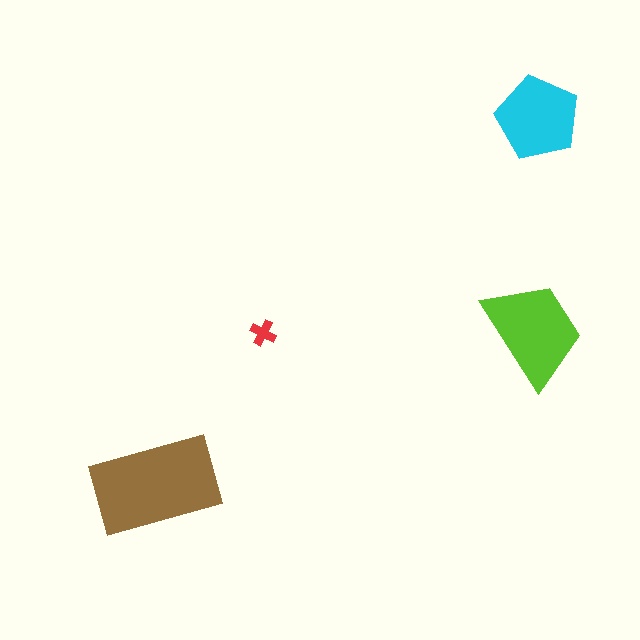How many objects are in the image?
There are 4 objects in the image.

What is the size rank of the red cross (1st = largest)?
4th.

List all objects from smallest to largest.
The red cross, the cyan pentagon, the lime trapezoid, the brown rectangle.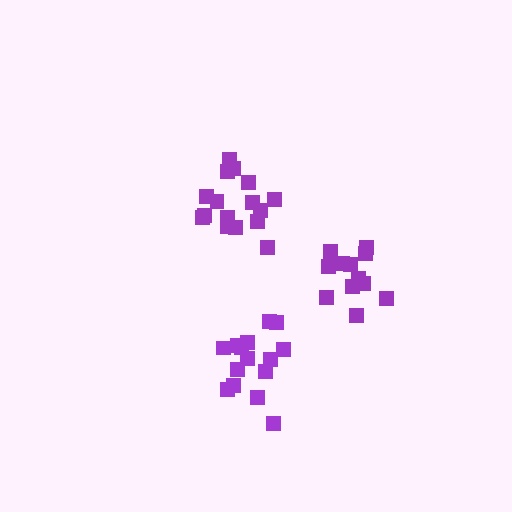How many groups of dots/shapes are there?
There are 3 groups.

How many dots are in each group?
Group 1: 15 dots, Group 2: 12 dots, Group 3: 16 dots (43 total).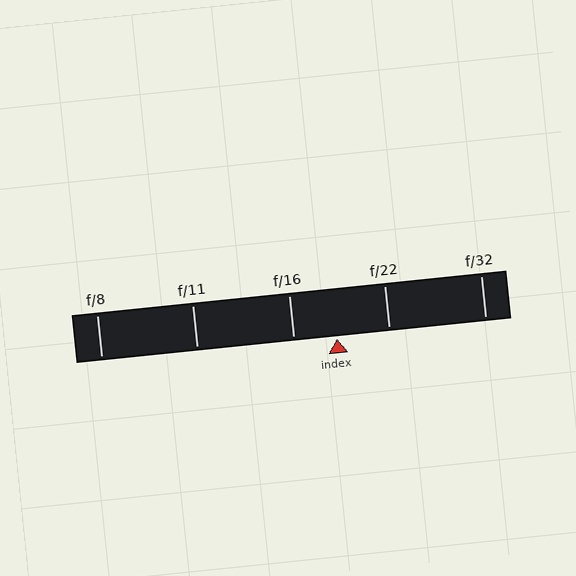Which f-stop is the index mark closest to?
The index mark is closest to f/16.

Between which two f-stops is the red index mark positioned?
The index mark is between f/16 and f/22.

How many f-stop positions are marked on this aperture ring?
There are 5 f-stop positions marked.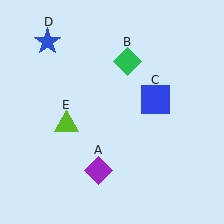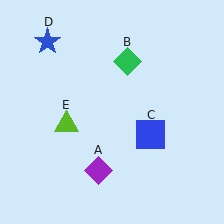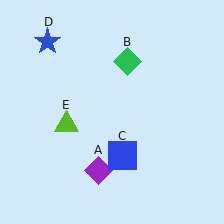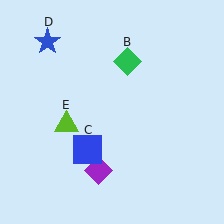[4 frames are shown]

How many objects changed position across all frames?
1 object changed position: blue square (object C).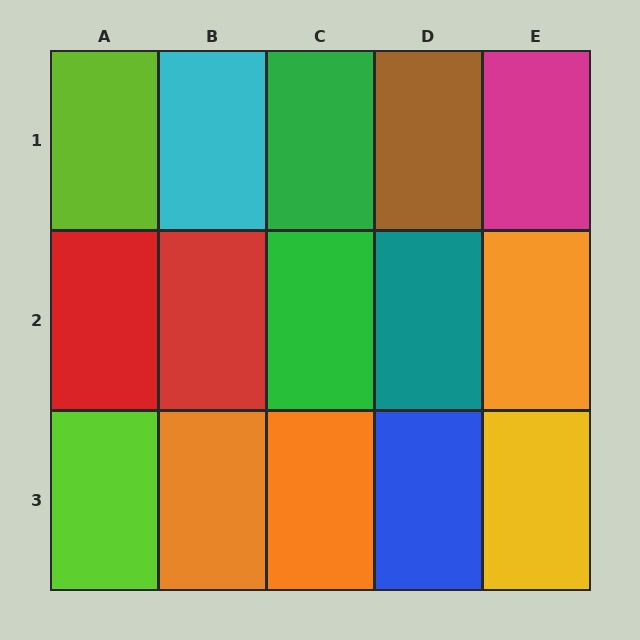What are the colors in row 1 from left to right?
Lime, cyan, green, brown, magenta.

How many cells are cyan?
1 cell is cyan.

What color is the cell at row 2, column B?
Red.